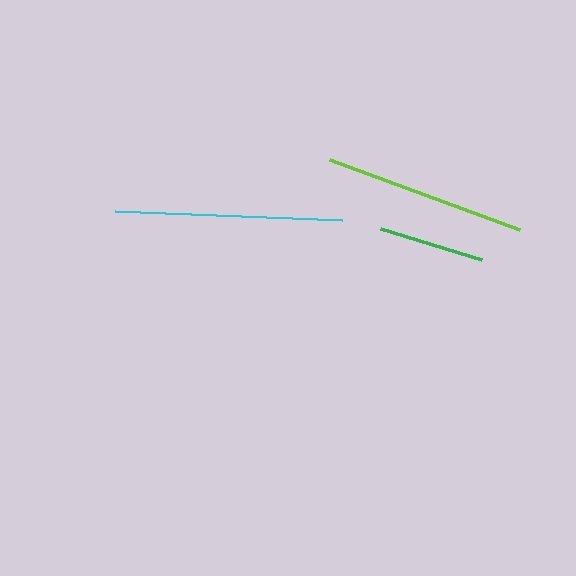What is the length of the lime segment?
The lime segment is approximately 203 pixels long.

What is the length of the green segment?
The green segment is approximately 105 pixels long.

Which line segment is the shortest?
The green line is the shortest at approximately 105 pixels.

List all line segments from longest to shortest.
From longest to shortest: cyan, lime, green.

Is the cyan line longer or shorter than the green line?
The cyan line is longer than the green line.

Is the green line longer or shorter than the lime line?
The lime line is longer than the green line.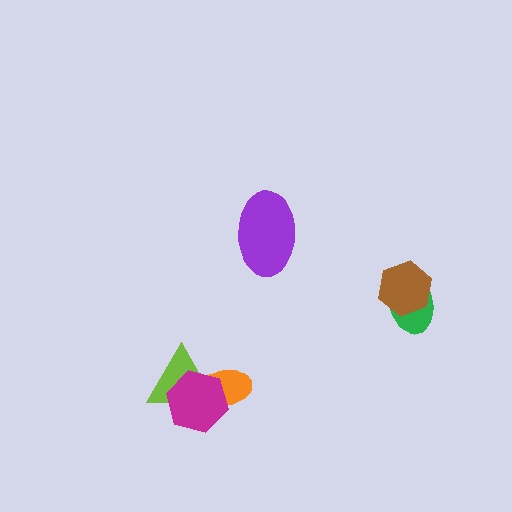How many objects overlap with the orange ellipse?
2 objects overlap with the orange ellipse.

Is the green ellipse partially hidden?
Yes, it is partially covered by another shape.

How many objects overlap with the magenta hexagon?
2 objects overlap with the magenta hexagon.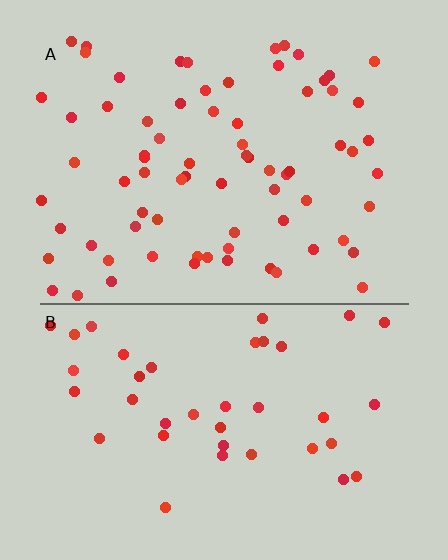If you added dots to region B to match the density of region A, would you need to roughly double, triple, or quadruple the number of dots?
Approximately double.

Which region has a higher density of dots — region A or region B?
A (the top).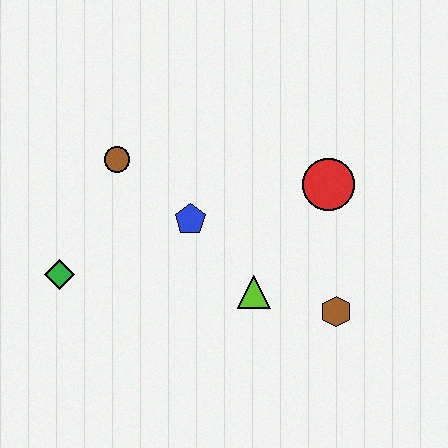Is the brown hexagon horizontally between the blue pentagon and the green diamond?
No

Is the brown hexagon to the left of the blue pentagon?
No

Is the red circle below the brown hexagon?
No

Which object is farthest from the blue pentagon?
The brown hexagon is farthest from the blue pentagon.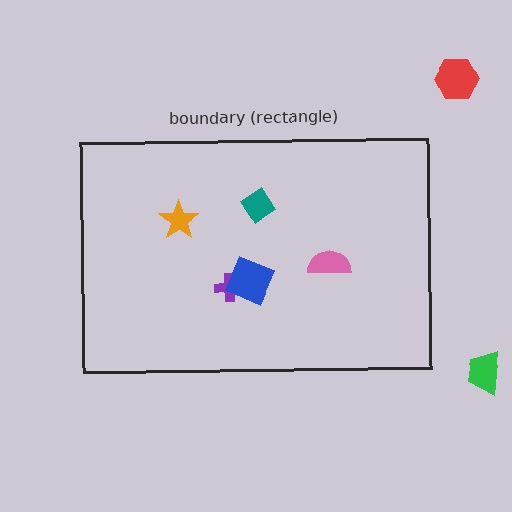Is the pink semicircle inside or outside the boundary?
Inside.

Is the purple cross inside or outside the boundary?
Inside.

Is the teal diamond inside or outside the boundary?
Inside.